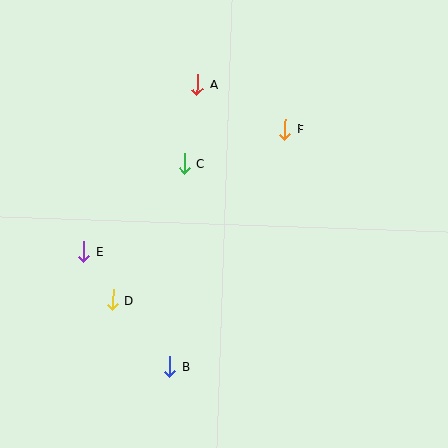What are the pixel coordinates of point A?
Point A is at (197, 84).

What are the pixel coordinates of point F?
Point F is at (285, 129).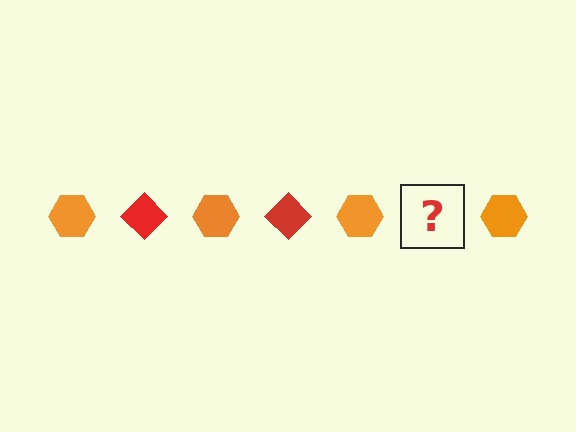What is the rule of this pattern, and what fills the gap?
The rule is that the pattern alternates between orange hexagon and red diamond. The gap should be filled with a red diamond.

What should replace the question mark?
The question mark should be replaced with a red diamond.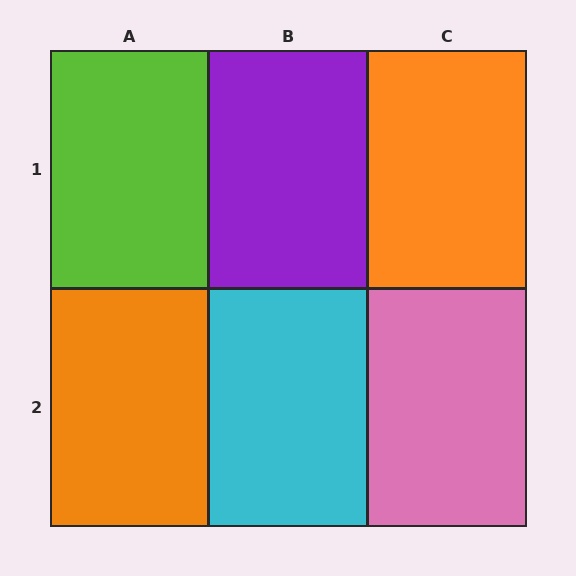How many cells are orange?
2 cells are orange.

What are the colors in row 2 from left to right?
Orange, cyan, pink.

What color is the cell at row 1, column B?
Purple.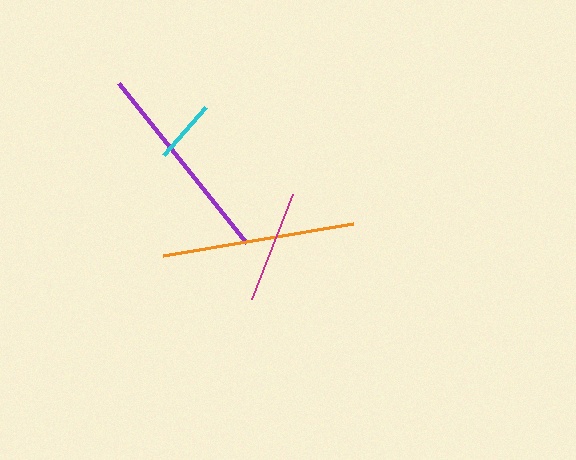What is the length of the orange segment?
The orange segment is approximately 192 pixels long.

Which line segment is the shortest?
The cyan line is the shortest at approximately 63 pixels.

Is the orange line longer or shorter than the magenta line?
The orange line is longer than the magenta line.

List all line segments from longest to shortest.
From longest to shortest: purple, orange, magenta, cyan.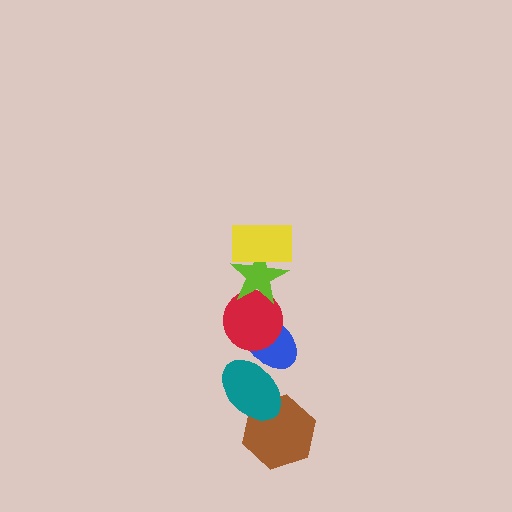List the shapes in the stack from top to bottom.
From top to bottom: the yellow rectangle, the lime star, the red circle, the blue ellipse, the teal ellipse, the brown hexagon.